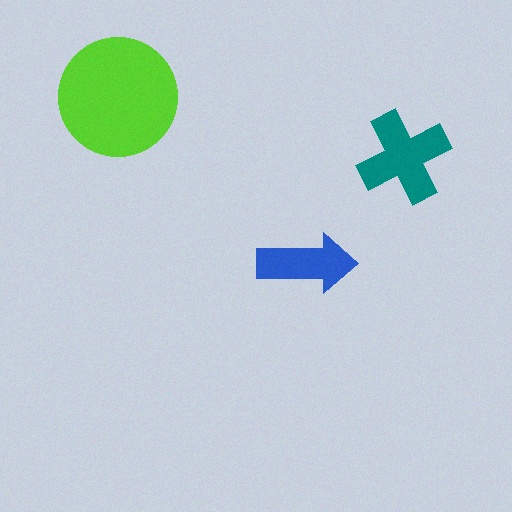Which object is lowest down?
The blue arrow is bottommost.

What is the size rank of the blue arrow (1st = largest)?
3rd.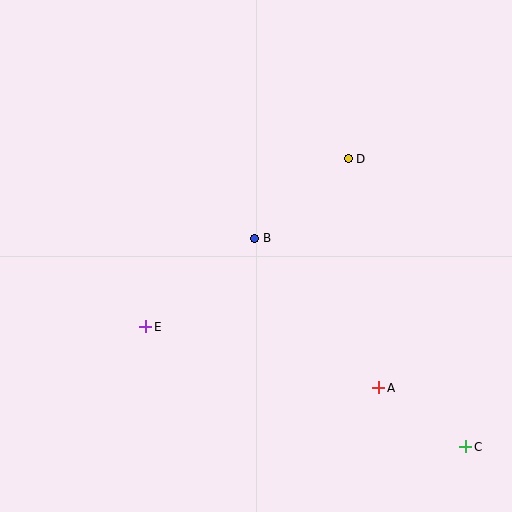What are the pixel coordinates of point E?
Point E is at (146, 327).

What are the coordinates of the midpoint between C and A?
The midpoint between C and A is at (422, 417).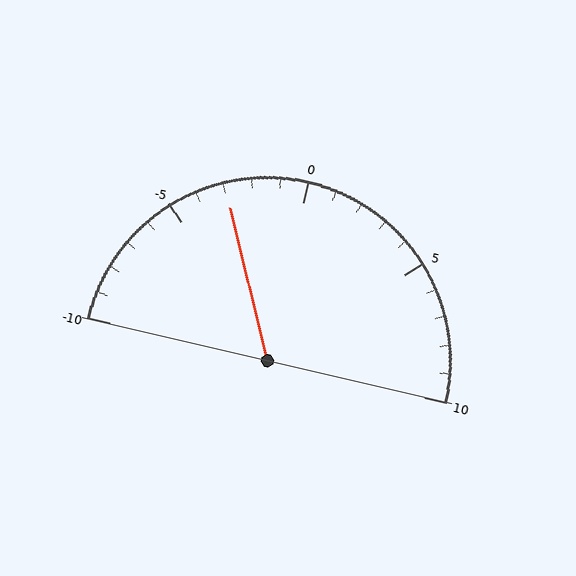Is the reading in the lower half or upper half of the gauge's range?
The reading is in the lower half of the range (-10 to 10).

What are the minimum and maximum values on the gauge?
The gauge ranges from -10 to 10.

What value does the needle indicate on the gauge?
The needle indicates approximately -3.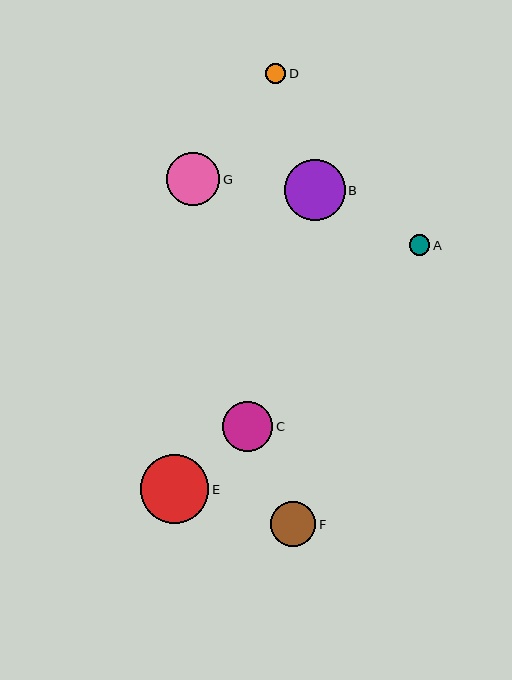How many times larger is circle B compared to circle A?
Circle B is approximately 3.0 times the size of circle A.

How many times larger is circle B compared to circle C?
Circle B is approximately 1.2 times the size of circle C.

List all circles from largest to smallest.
From largest to smallest: E, B, G, C, F, D, A.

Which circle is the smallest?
Circle A is the smallest with a size of approximately 20 pixels.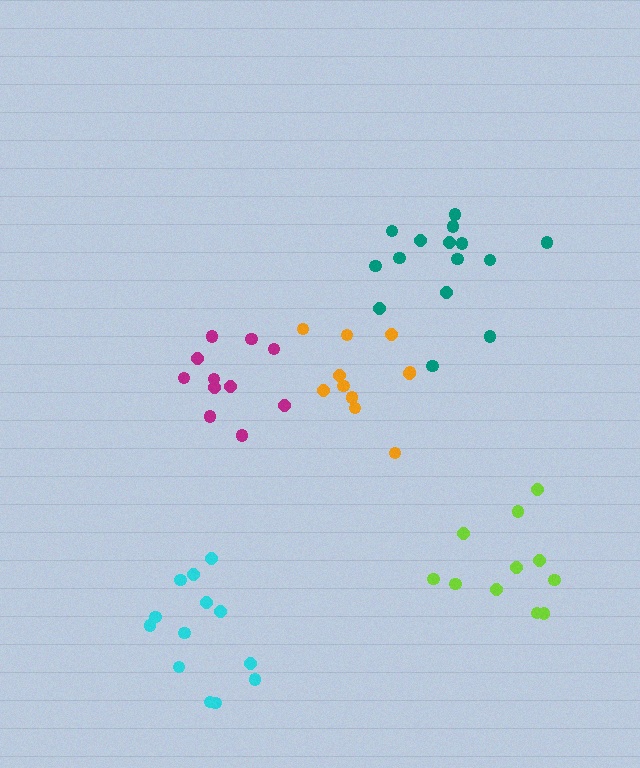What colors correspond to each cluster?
The clusters are colored: teal, orange, cyan, magenta, lime.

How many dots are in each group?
Group 1: 15 dots, Group 2: 11 dots, Group 3: 13 dots, Group 4: 11 dots, Group 5: 11 dots (61 total).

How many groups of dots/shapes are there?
There are 5 groups.